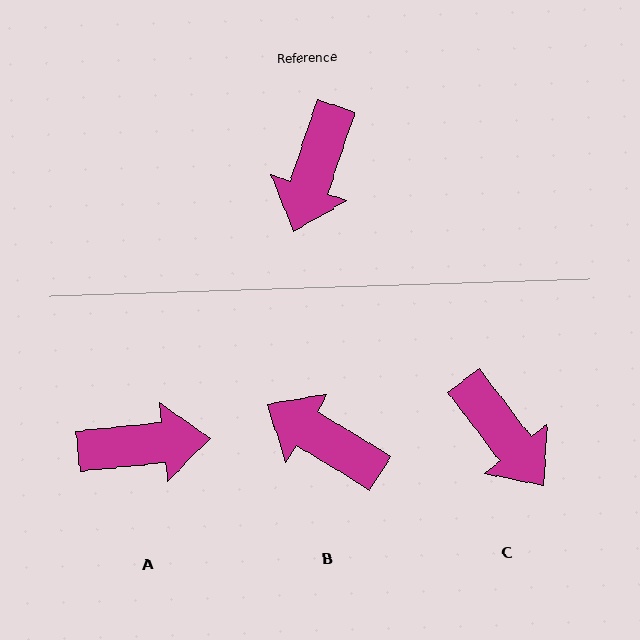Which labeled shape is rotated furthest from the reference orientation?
A, about 115 degrees away.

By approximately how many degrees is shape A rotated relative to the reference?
Approximately 115 degrees counter-clockwise.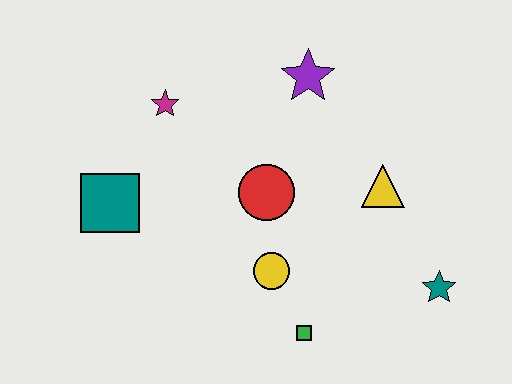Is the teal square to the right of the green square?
No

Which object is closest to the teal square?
The magenta star is closest to the teal square.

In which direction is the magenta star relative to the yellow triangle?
The magenta star is to the left of the yellow triangle.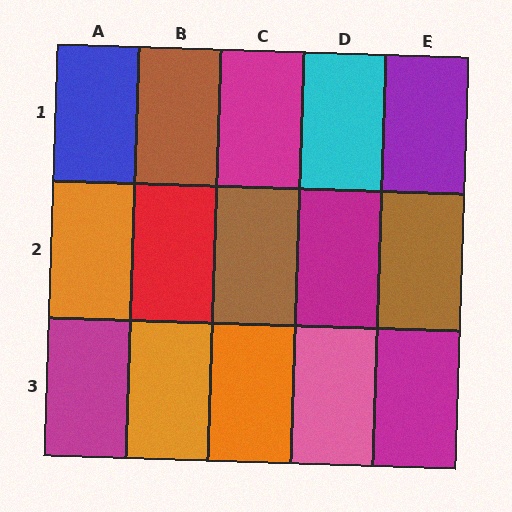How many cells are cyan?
1 cell is cyan.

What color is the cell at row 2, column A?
Orange.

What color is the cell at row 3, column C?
Orange.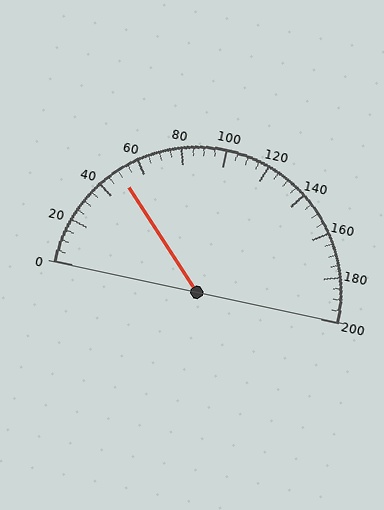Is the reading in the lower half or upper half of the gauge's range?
The reading is in the lower half of the range (0 to 200).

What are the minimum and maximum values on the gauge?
The gauge ranges from 0 to 200.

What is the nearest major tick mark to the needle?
The nearest major tick mark is 40.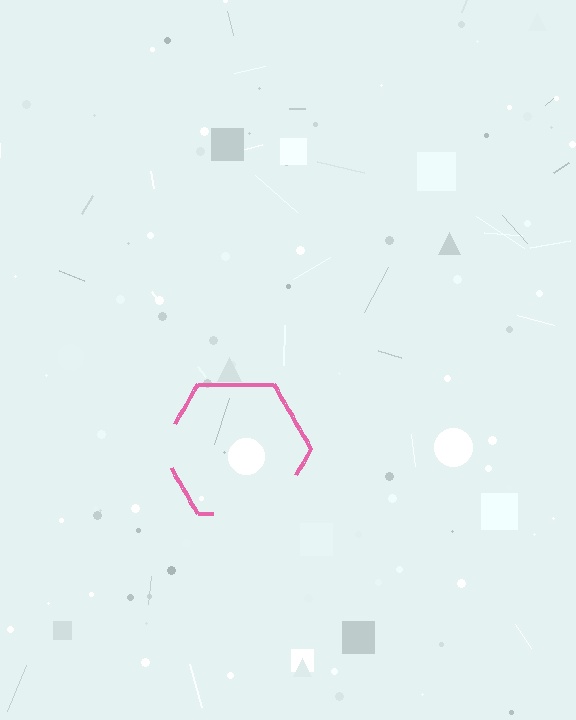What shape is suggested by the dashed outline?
The dashed outline suggests a hexagon.